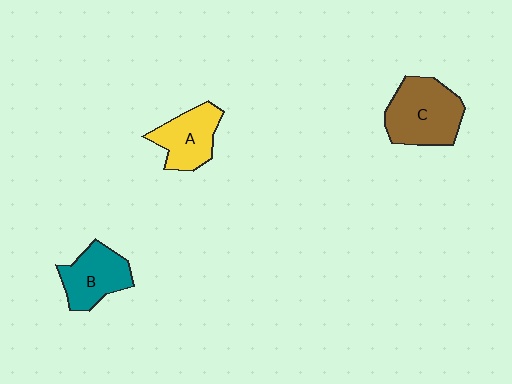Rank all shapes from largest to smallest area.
From largest to smallest: C (brown), B (teal), A (yellow).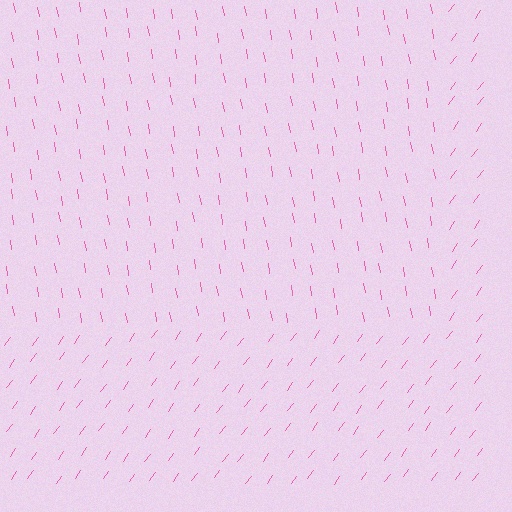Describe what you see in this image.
The image is filled with small pink line segments. A rectangle region in the image has lines oriented differently from the surrounding lines, creating a visible texture boundary.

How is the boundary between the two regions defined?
The boundary is defined purely by a change in line orientation (approximately 45 degrees difference). All lines are the same color and thickness.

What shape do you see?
I see a rectangle.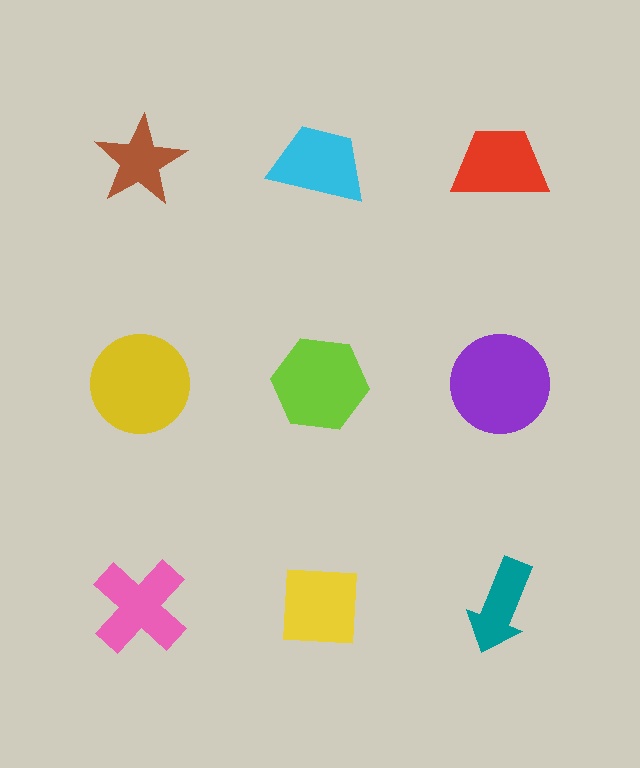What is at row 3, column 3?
A teal arrow.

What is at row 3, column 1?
A pink cross.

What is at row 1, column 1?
A brown star.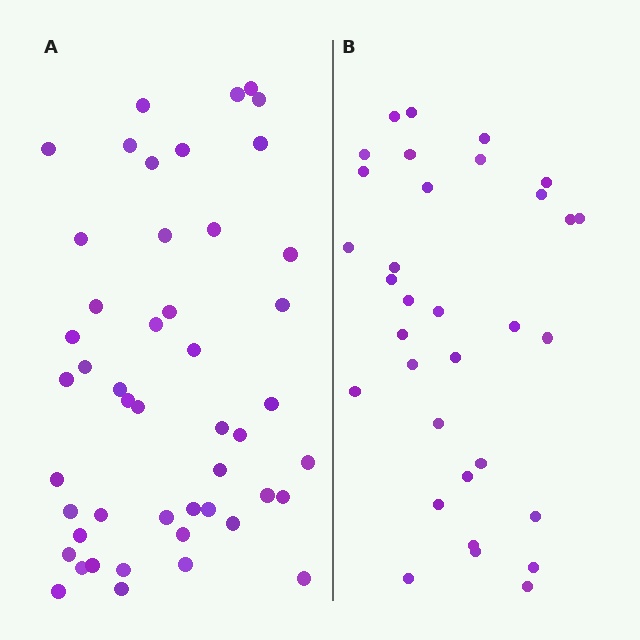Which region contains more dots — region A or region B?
Region A (the left region) has more dots.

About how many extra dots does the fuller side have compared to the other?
Region A has approximately 15 more dots than region B.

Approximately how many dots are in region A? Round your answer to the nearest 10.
About 50 dots. (The exact count is 48, which rounds to 50.)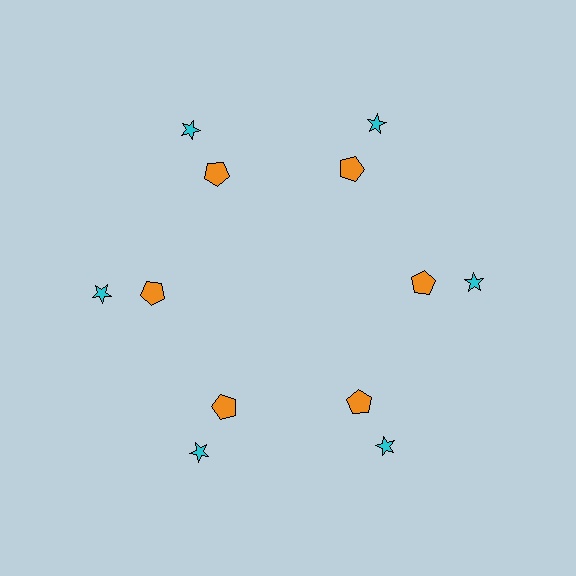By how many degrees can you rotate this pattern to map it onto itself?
The pattern maps onto itself every 60 degrees of rotation.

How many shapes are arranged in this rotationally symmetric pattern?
There are 12 shapes, arranged in 6 groups of 2.